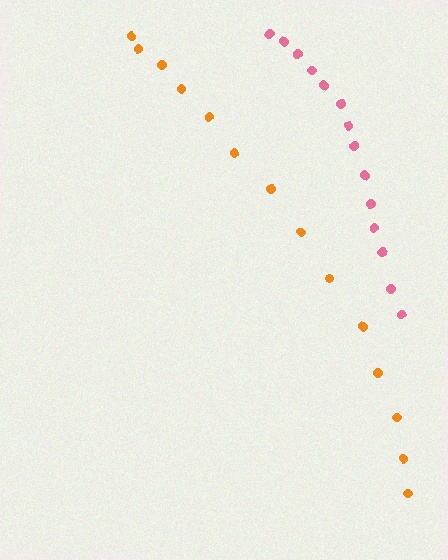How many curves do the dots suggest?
There are 2 distinct paths.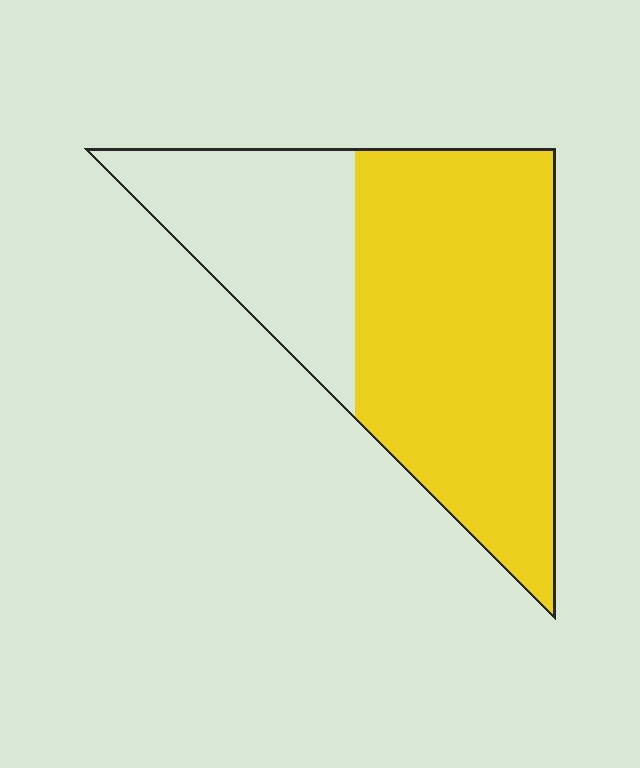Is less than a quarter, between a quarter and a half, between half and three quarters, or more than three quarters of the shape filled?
Between half and three quarters.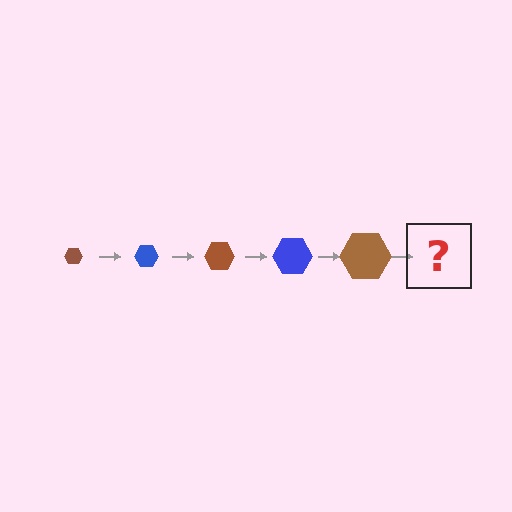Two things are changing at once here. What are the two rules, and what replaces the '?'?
The two rules are that the hexagon grows larger each step and the color cycles through brown and blue. The '?' should be a blue hexagon, larger than the previous one.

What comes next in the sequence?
The next element should be a blue hexagon, larger than the previous one.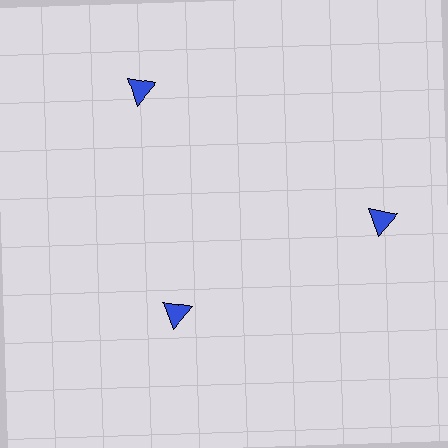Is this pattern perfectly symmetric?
No. The 3 blue triangles are arranged in a ring, but one element near the 7 o'clock position is pulled inward toward the center, breaking the 3-fold rotational symmetry.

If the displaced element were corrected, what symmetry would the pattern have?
It would have 3-fold rotational symmetry — the pattern would map onto itself every 120 degrees.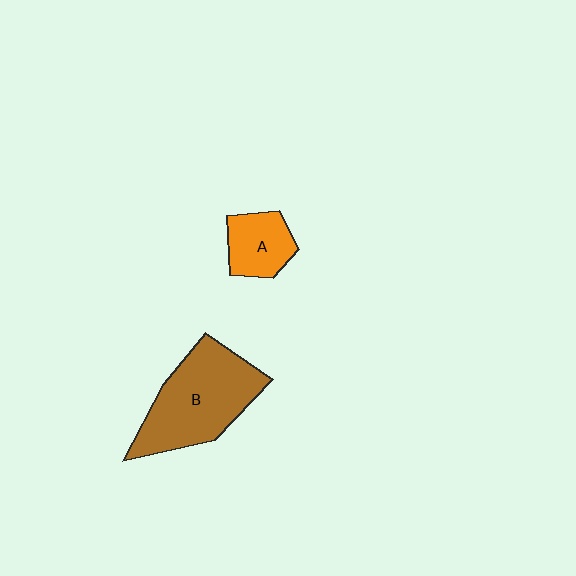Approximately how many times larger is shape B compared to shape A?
Approximately 2.3 times.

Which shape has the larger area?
Shape B (brown).